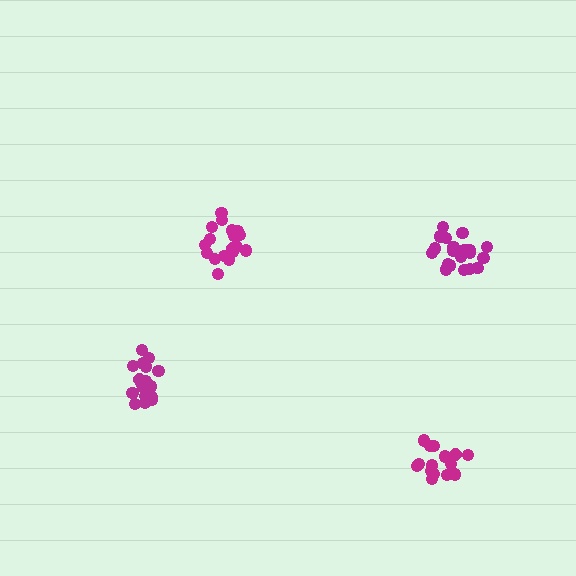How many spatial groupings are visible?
There are 4 spatial groupings.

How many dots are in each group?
Group 1: 17 dots, Group 2: 15 dots, Group 3: 19 dots, Group 4: 20 dots (71 total).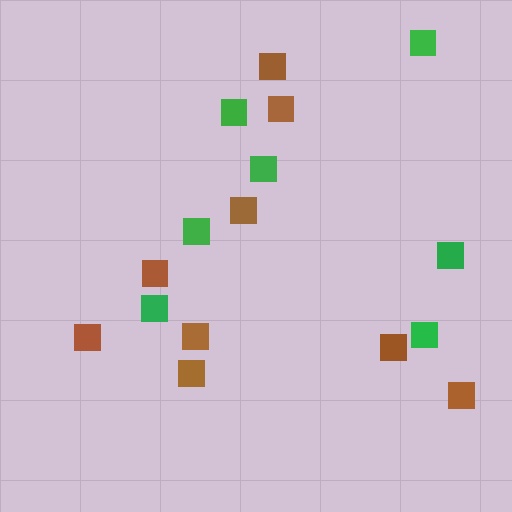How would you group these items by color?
There are 2 groups: one group of brown squares (9) and one group of green squares (7).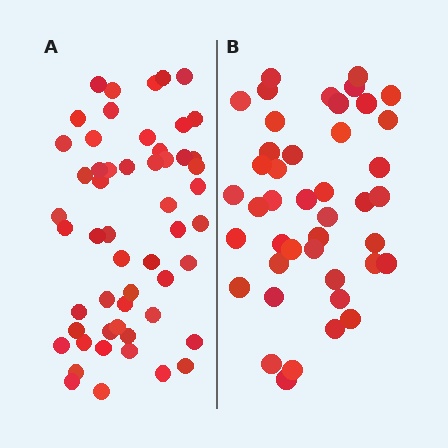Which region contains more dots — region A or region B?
Region A (the left region) has more dots.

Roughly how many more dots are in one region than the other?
Region A has roughly 12 or so more dots than region B.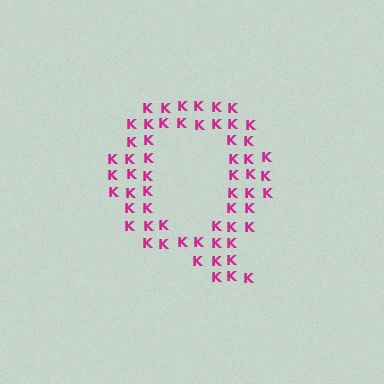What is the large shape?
The large shape is the letter Q.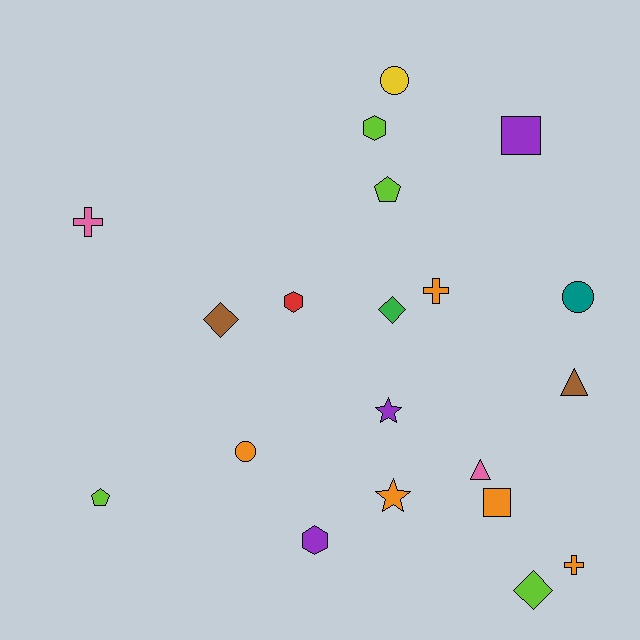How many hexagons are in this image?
There are 3 hexagons.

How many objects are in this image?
There are 20 objects.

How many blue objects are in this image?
There are no blue objects.